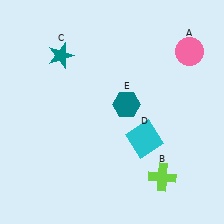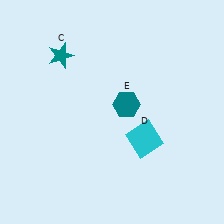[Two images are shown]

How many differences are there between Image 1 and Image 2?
There are 2 differences between the two images.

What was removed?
The pink circle (A), the lime cross (B) were removed in Image 2.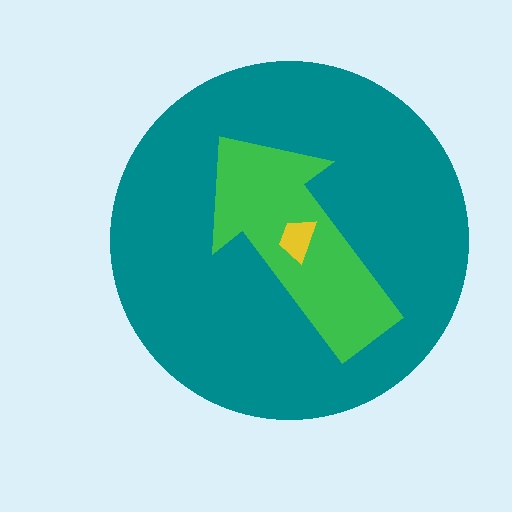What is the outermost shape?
The teal circle.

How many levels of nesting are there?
3.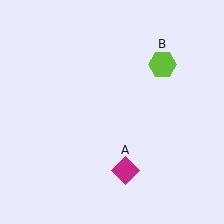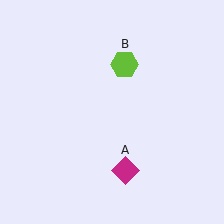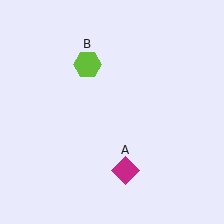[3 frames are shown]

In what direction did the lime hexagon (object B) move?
The lime hexagon (object B) moved left.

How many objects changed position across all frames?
1 object changed position: lime hexagon (object B).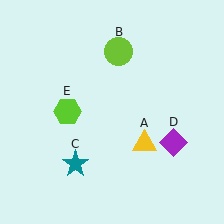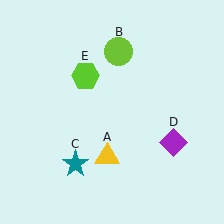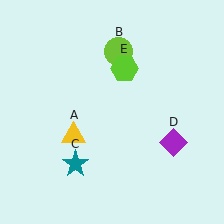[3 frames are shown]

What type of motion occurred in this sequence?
The yellow triangle (object A), lime hexagon (object E) rotated clockwise around the center of the scene.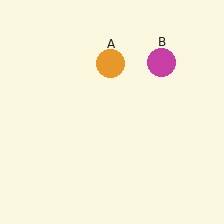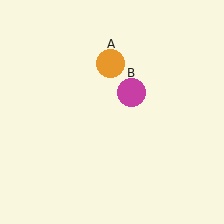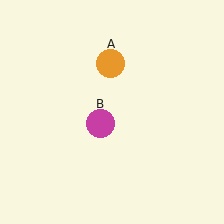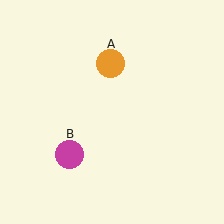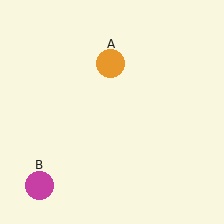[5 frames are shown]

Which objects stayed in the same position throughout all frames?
Orange circle (object A) remained stationary.